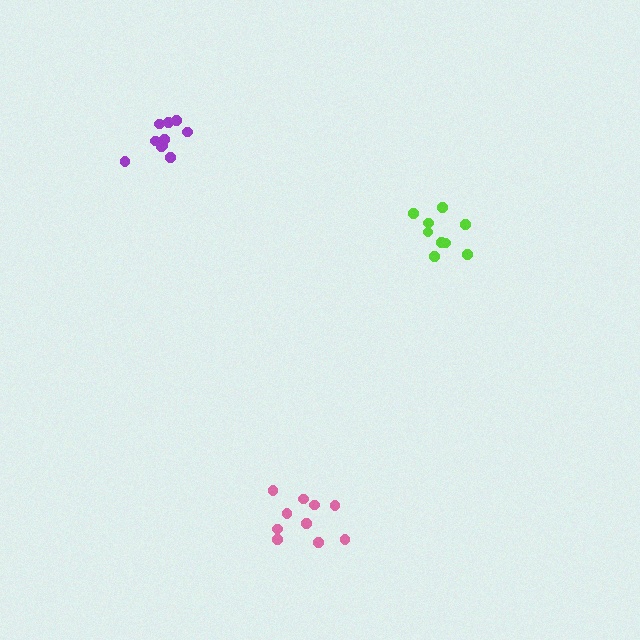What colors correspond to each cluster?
The clusters are colored: lime, pink, purple.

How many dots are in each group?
Group 1: 9 dots, Group 2: 10 dots, Group 3: 10 dots (29 total).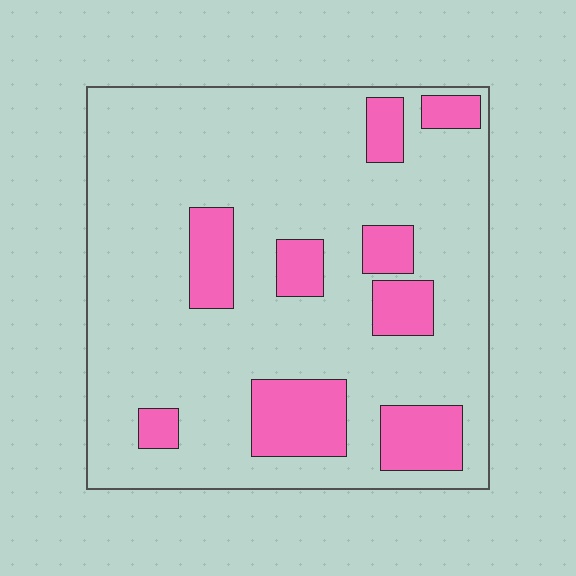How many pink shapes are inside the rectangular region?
9.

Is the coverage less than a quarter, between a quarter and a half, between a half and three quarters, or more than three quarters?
Less than a quarter.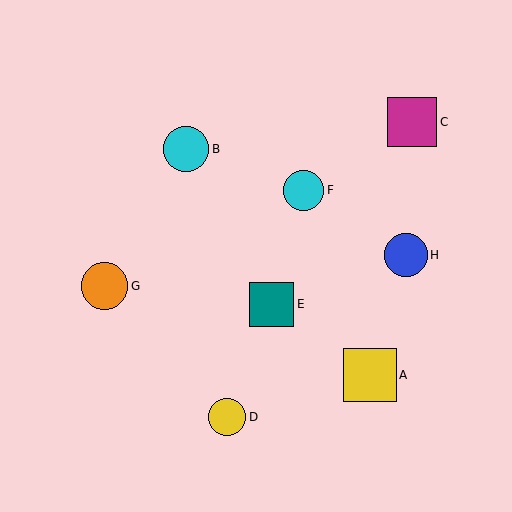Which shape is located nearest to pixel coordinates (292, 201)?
The cyan circle (labeled F) at (303, 190) is nearest to that location.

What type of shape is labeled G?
Shape G is an orange circle.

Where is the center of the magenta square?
The center of the magenta square is at (412, 122).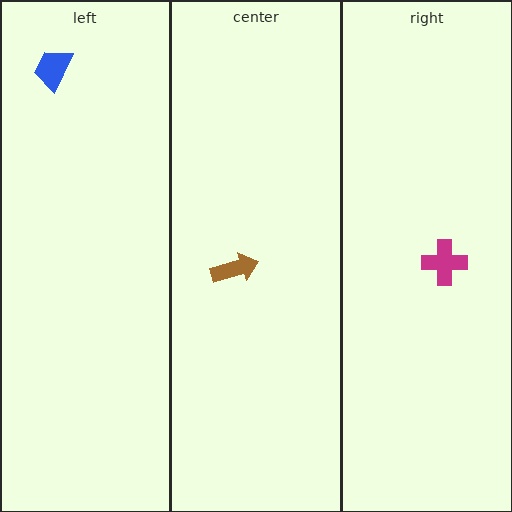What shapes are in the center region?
The brown arrow.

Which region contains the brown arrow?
The center region.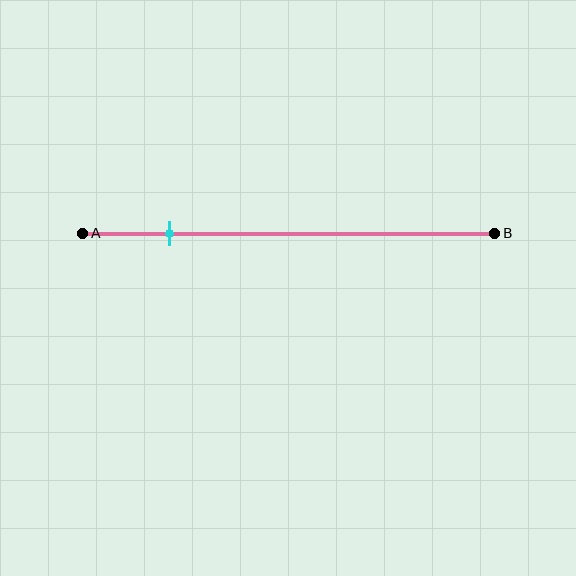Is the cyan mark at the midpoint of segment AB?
No, the mark is at about 20% from A, not at the 50% midpoint.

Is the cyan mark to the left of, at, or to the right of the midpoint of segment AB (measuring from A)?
The cyan mark is to the left of the midpoint of segment AB.